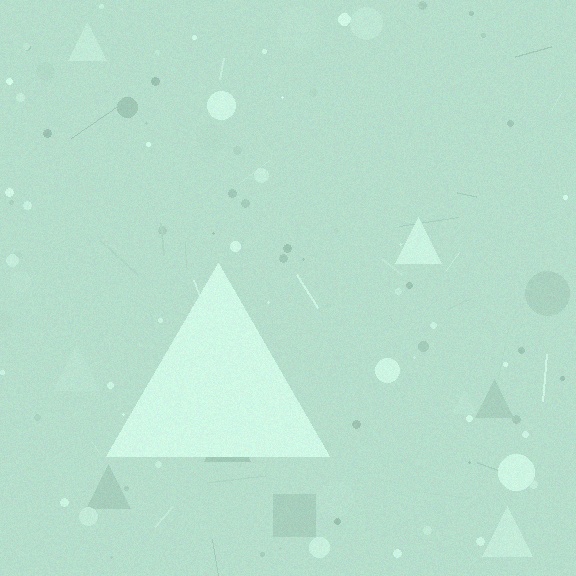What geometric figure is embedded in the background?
A triangle is embedded in the background.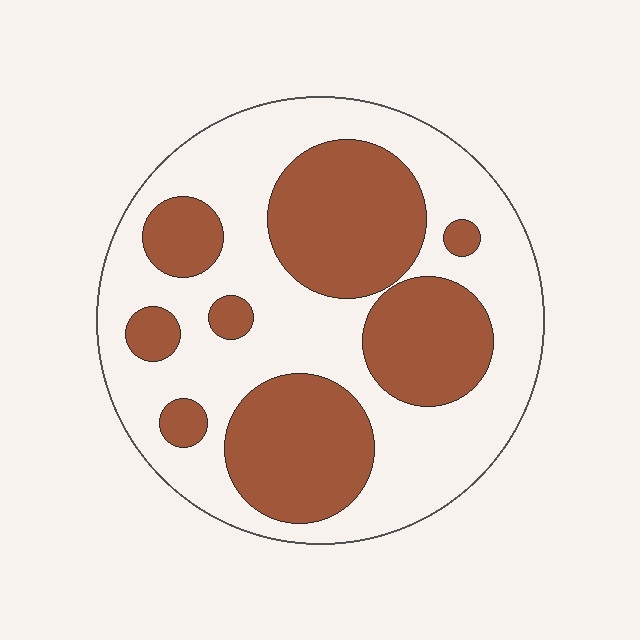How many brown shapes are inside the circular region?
8.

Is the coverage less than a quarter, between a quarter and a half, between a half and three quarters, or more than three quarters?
Between a quarter and a half.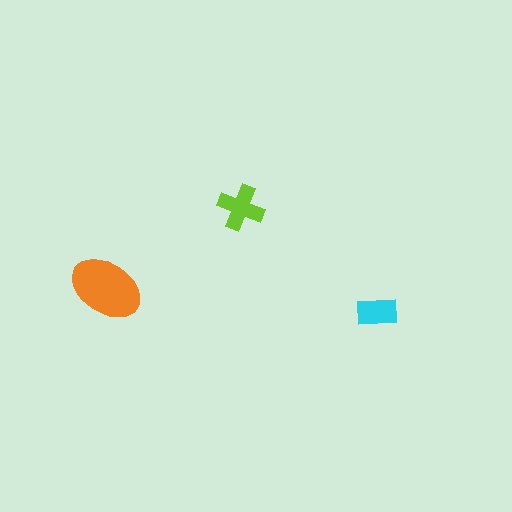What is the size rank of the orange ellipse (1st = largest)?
1st.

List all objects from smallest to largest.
The cyan rectangle, the lime cross, the orange ellipse.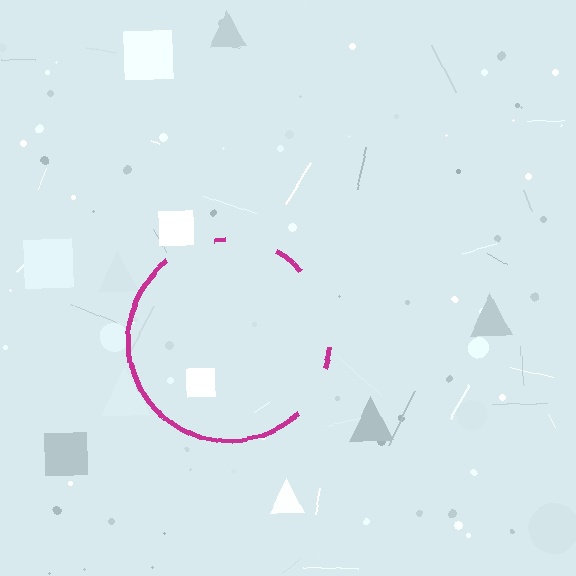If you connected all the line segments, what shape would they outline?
They would outline a circle.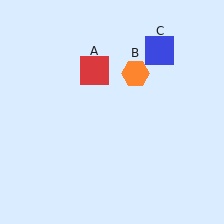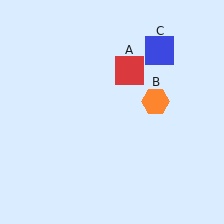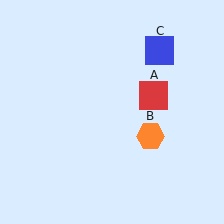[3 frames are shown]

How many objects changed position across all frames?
2 objects changed position: red square (object A), orange hexagon (object B).